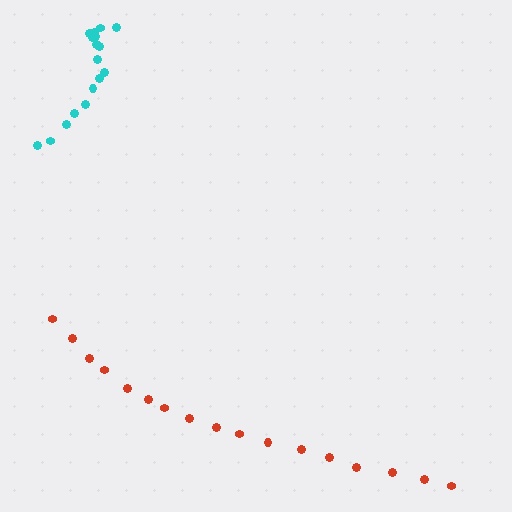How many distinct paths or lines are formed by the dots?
There are 2 distinct paths.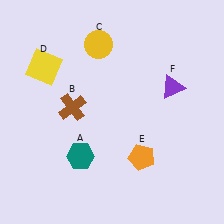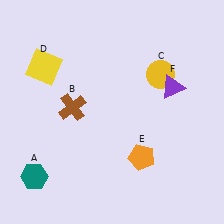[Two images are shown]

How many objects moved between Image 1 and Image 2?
2 objects moved between the two images.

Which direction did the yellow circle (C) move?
The yellow circle (C) moved right.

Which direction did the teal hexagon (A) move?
The teal hexagon (A) moved left.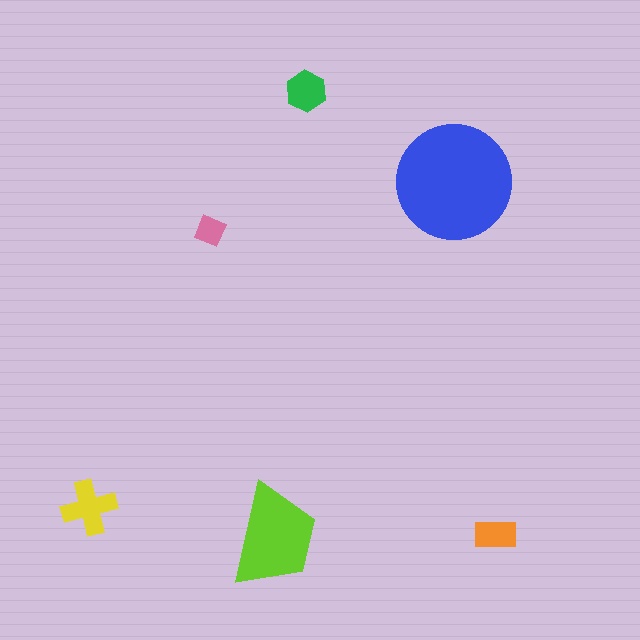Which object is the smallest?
The pink diamond.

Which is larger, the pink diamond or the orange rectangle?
The orange rectangle.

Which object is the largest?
The blue circle.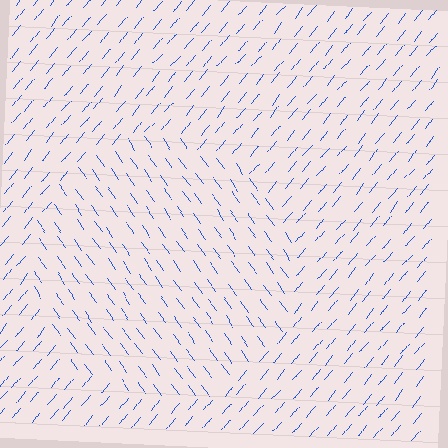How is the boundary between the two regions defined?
The boundary is defined purely by a change in line orientation (approximately 75 degrees difference). All lines are the same color and thickness.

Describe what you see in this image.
The image is filled with small blue line segments. A circle region in the image has lines oriented differently from the surrounding lines, creating a visible texture boundary.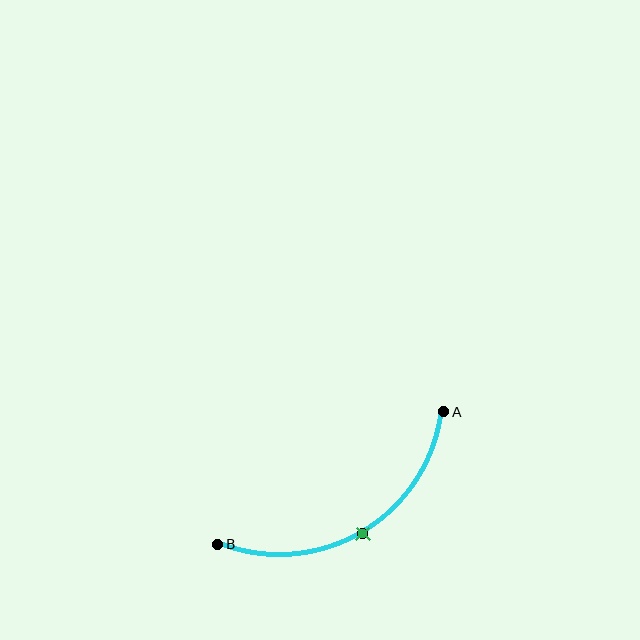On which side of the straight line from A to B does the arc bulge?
The arc bulges below the straight line connecting A and B.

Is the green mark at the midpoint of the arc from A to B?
Yes. The green mark lies on the arc at equal arc-length from both A and B — it is the arc midpoint.